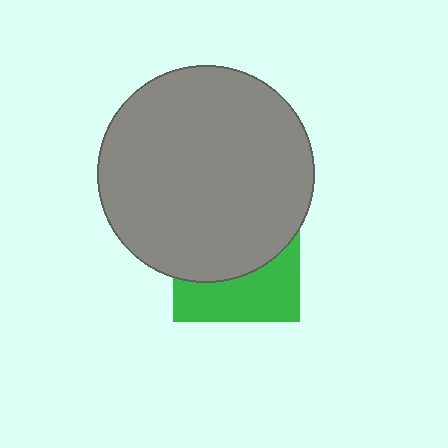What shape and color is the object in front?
The object in front is a gray circle.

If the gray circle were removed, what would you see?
You would see the complete green square.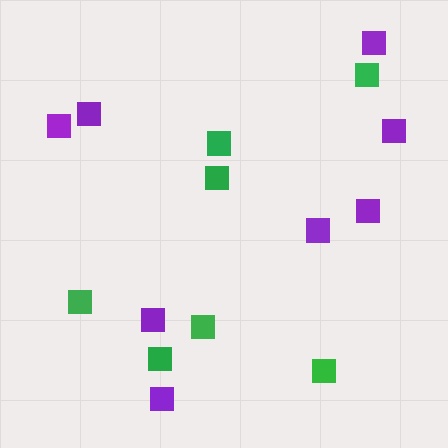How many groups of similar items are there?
There are 2 groups: one group of purple squares (8) and one group of green squares (7).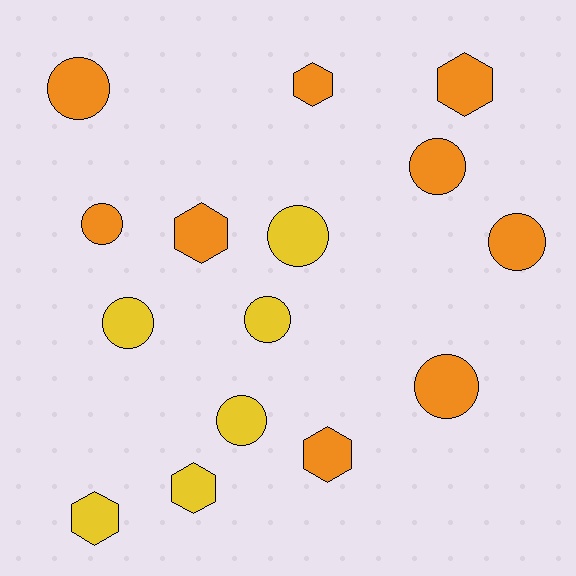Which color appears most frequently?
Orange, with 9 objects.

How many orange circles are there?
There are 5 orange circles.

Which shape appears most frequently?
Circle, with 9 objects.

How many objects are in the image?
There are 15 objects.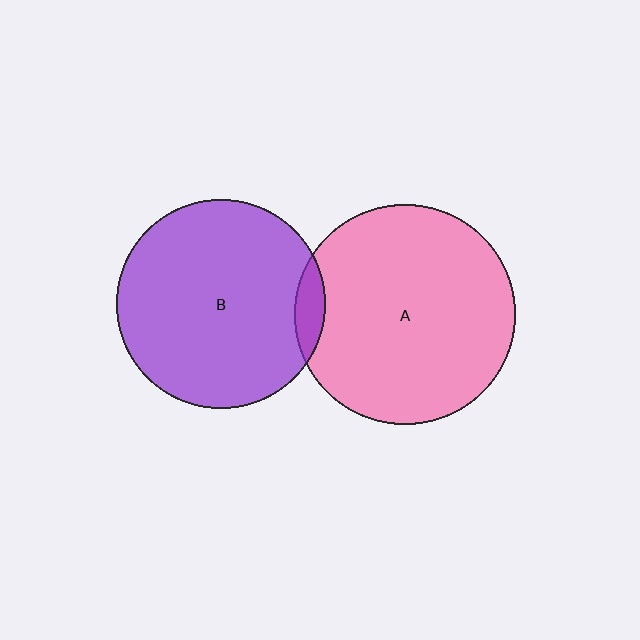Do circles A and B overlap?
Yes.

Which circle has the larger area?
Circle A (pink).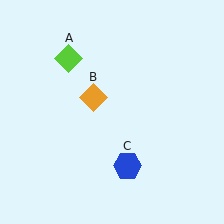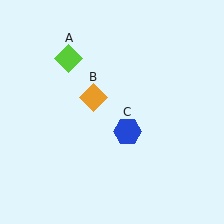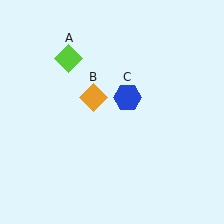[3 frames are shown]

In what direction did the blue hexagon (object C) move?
The blue hexagon (object C) moved up.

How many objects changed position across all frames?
1 object changed position: blue hexagon (object C).